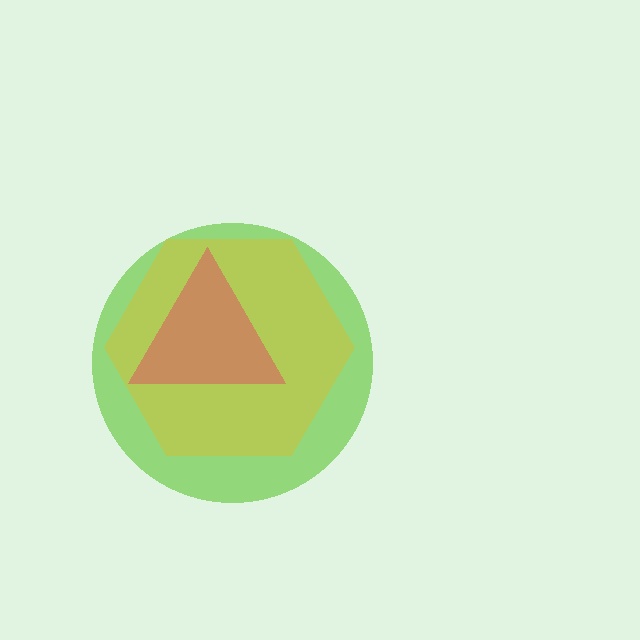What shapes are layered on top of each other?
The layered shapes are: a lime circle, a magenta triangle, a yellow hexagon.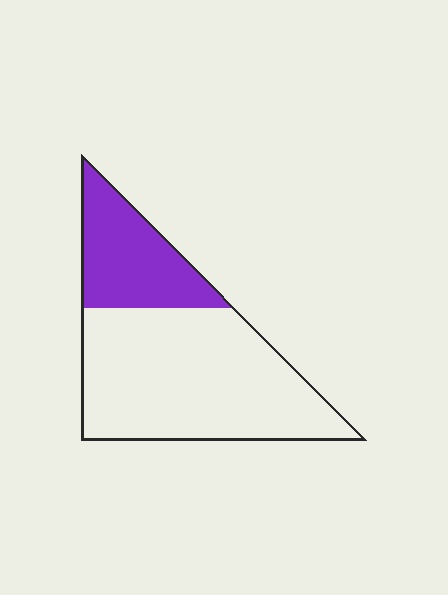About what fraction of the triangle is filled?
About one quarter (1/4).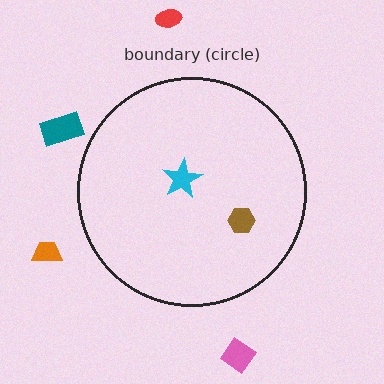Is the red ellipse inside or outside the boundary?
Outside.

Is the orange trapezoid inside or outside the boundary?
Outside.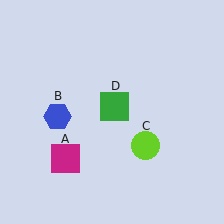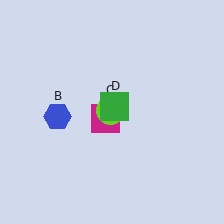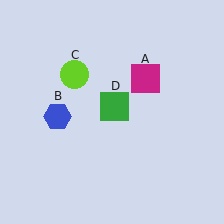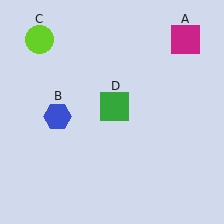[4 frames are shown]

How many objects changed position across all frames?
2 objects changed position: magenta square (object A), lime circle (object C).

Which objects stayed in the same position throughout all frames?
Blue hexagon (object B) and green square (object D) remained stationary.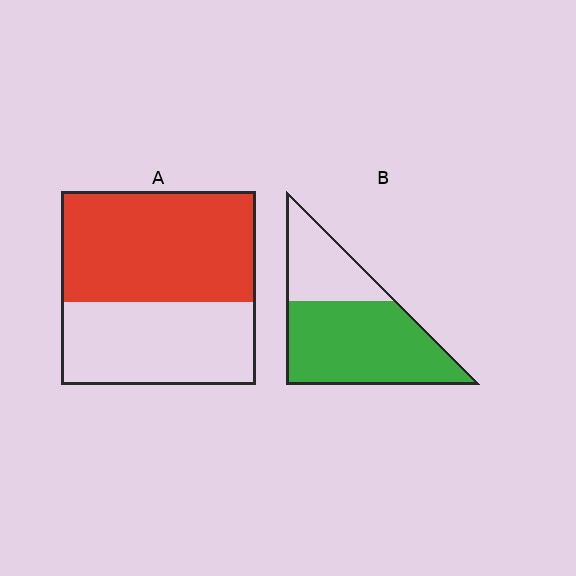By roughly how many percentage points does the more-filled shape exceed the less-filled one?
By roughly 10 percentage points (B over A).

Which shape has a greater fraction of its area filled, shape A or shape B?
Shape B.